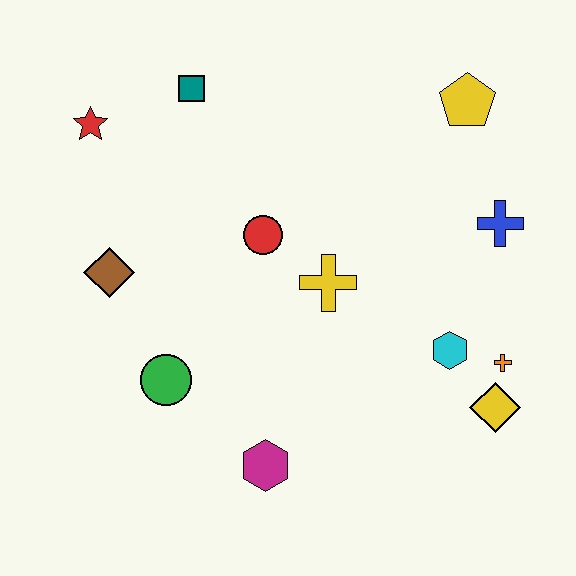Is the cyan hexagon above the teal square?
No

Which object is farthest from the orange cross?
The red star is farthest from the orange cross.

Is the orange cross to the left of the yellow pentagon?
No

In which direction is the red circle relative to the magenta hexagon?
The red circle is above the magenta hexagon.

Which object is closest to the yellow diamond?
The orange cross is closest to the yellow diamond.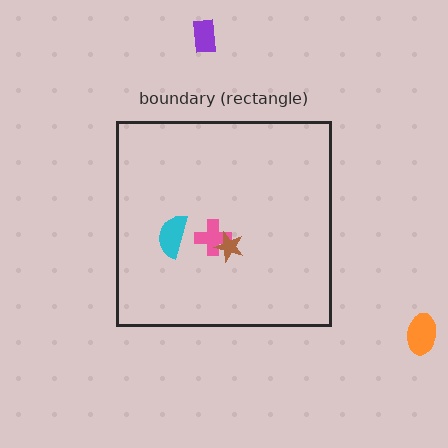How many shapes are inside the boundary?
3 inside, 2 outside.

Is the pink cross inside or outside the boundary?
Inside.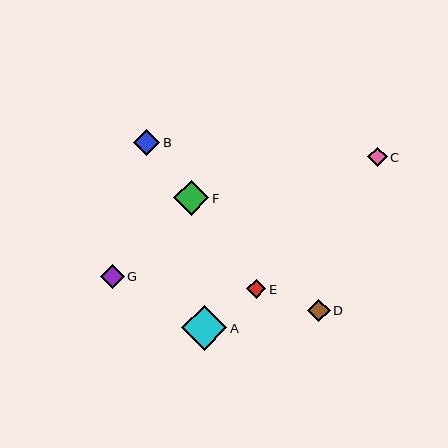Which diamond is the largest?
Diamond A is the largest with a size of approximately 45 pixels.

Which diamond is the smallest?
Diamond E is the smallest with a size of approximately 19 pixels.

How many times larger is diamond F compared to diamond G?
Diamond F is approximately 1.5 times the size of diamond G.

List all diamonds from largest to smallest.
From largest to smallest: A, F, B, G, D, C, E.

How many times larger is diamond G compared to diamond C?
Diamond G is approximately 1.2 times the size of diamond C.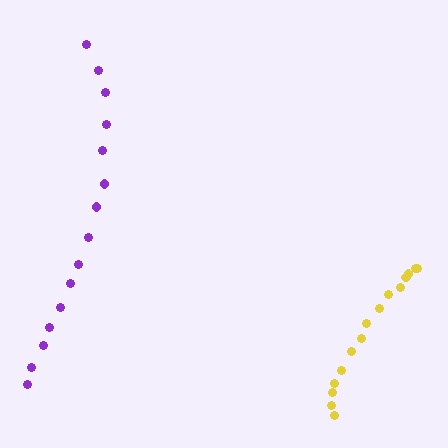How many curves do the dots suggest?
There are 2 distinct paths.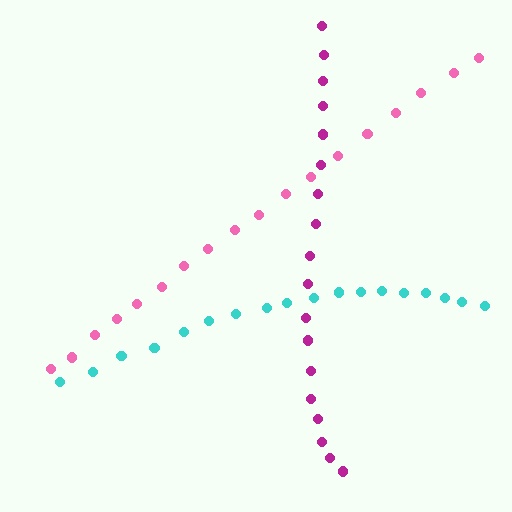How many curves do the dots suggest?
There are 3 distinct paths.